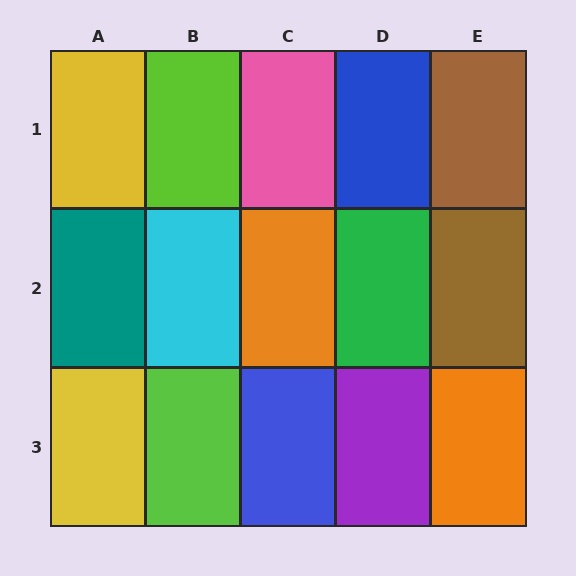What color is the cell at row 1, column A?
Yellow.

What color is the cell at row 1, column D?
Blue.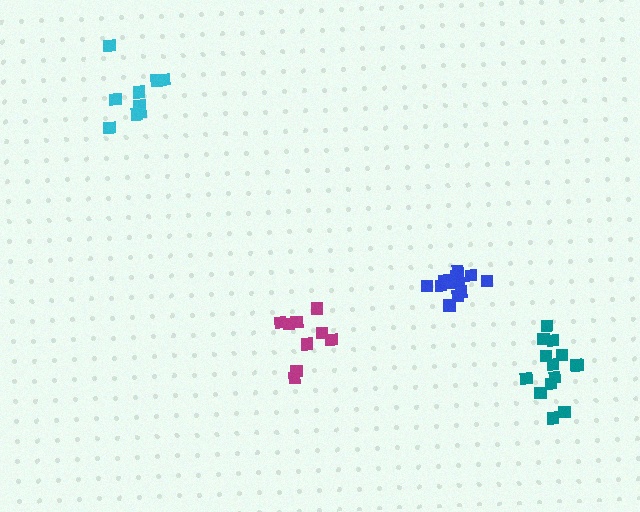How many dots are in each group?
Group 1: 9 dots, Group 2: 13 dots, Group 3: 14 dots, Group 4: 9 dots (45 total).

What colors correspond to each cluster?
The clusters are colored: magenta, blue, teal, cyan.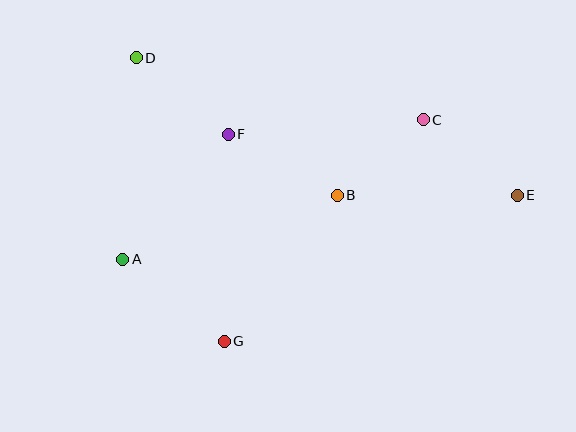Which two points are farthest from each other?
Points D and E are farthest from each other.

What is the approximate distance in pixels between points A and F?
The distance between A and F is approximately 164 pixels.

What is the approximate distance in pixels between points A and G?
The distance between A and G is approximately 131 pixels.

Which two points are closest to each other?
Points B and C are closest to each other.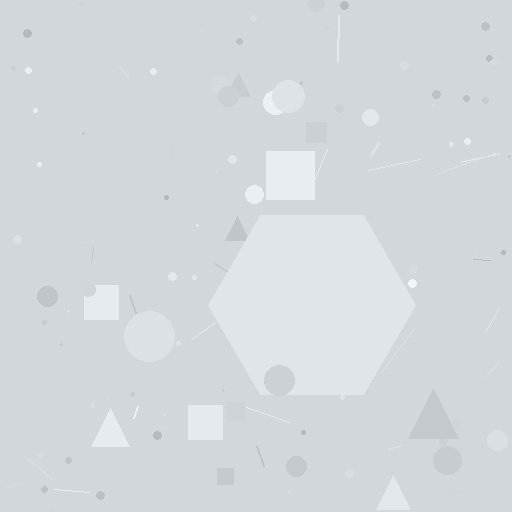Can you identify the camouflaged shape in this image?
The camouflaged shape is a hexagon.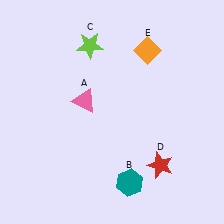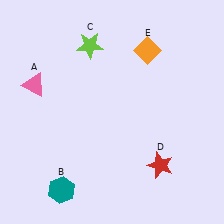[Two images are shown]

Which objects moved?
The objects that moved are: the pink triangle (A), the teal hexagon (B).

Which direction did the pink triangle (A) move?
The pink triangle (A) moved left.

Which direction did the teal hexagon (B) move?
The teal hexagon (B) moved left.